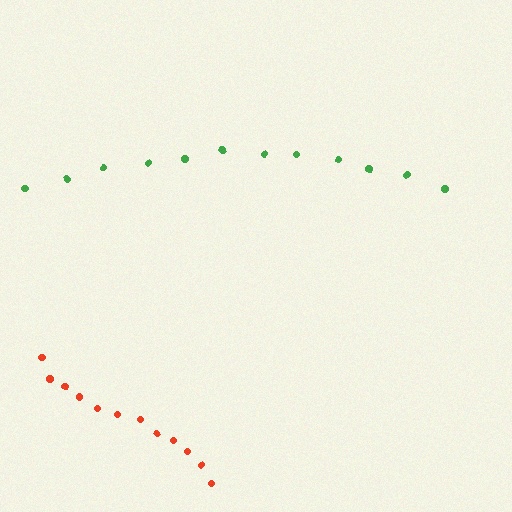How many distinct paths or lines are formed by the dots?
There are 2 distinct paths.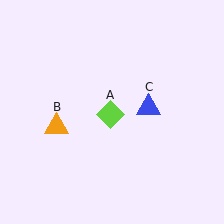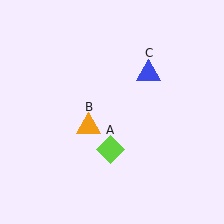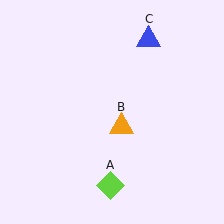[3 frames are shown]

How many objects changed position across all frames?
3 objects changed position: lime diamond (object A), orange triangle (object B), blue triangle (object C).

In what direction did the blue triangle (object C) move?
The blue triangle (object C) moved up.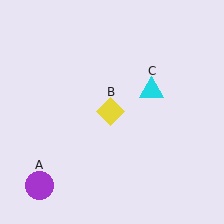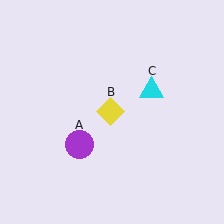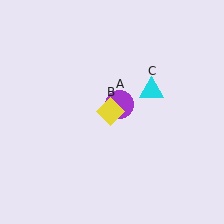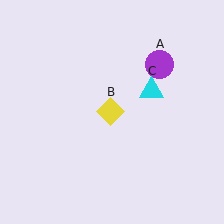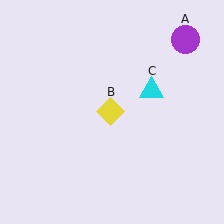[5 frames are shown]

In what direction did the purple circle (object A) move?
The purple circle (object A) moved up and to the right.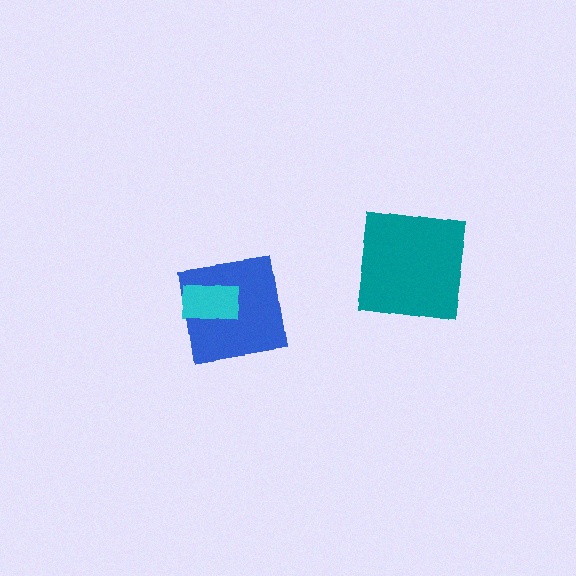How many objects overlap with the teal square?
0 objects overlap with the teal square.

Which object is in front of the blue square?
The cyan rectangle is in front of the blue square.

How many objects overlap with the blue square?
1 object overlaps with the blue square.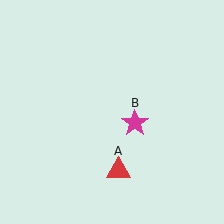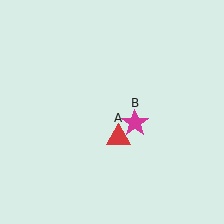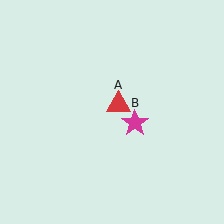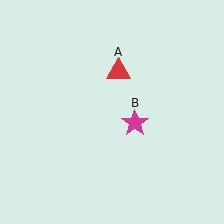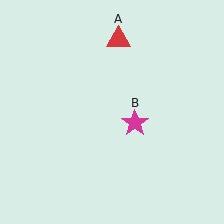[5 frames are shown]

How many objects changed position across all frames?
1 object changed position: red triangle (object A).